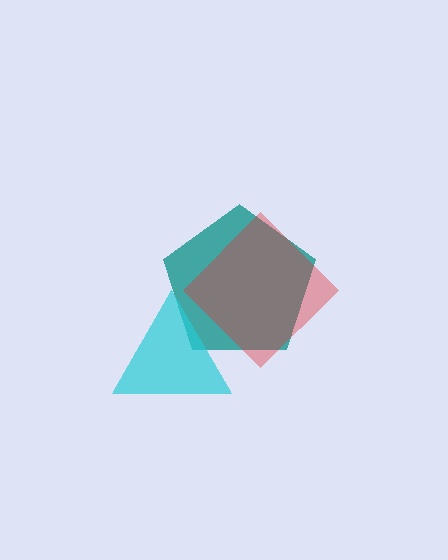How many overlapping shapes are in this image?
There are 3 overlapping shapes in the image.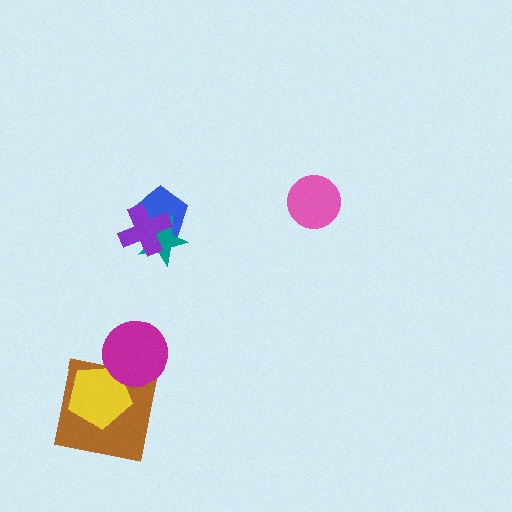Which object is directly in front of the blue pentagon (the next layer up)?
The teal star is directly in front of the blue pentagon.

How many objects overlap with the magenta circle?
2 objects overlap with the magenta circle.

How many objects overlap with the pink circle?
0 objects overlap with the pink circle.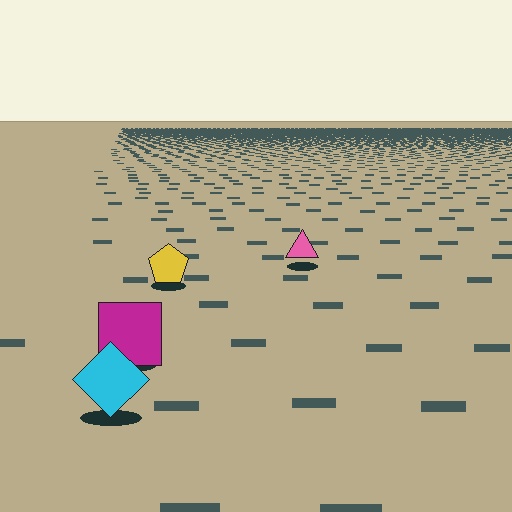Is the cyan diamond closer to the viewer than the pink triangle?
Yes. The cyan diamond is closer — you can tell from the texture gradient: the ground texture is coarser near it.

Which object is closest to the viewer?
The cyan diamond is closest. The texture marks near it are larger and more spread out.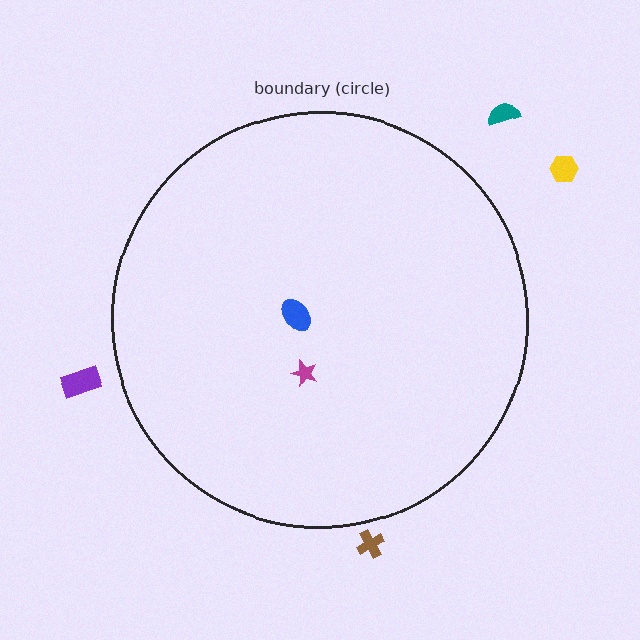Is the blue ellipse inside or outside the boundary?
Inside.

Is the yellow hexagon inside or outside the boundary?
Outside.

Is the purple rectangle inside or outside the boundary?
Outside.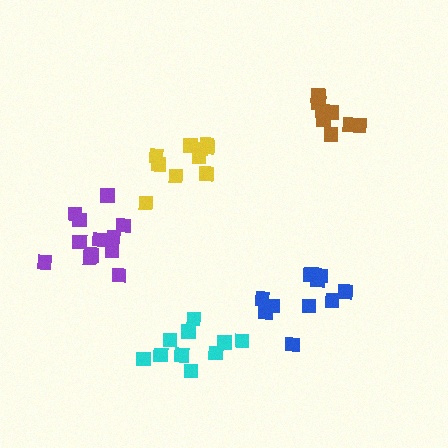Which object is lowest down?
The cyan cluster is bottommost.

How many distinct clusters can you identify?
There are 5 distinct clusters.